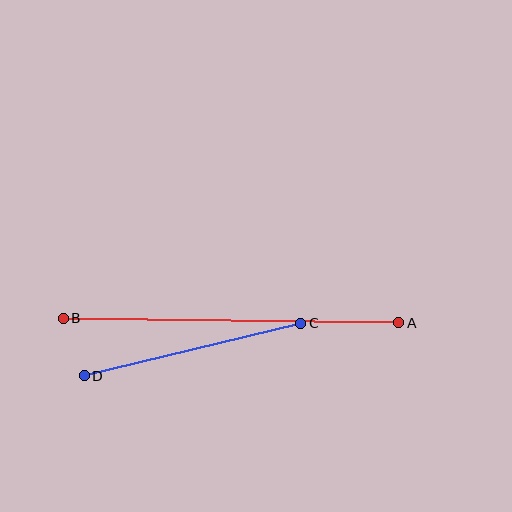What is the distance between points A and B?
The distance is approximately 336 pixels.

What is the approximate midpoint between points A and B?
The midpoint is at approximately (231, 320) pixels.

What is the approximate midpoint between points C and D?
The midpoint is at approximately (192, 349) pixels.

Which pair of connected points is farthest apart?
Points A and B are farthest apart.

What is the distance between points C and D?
The distance is approximately 223 pixels.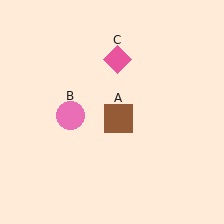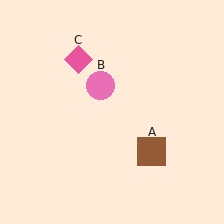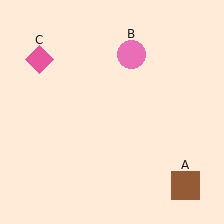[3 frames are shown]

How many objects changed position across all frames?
3 objects changed position: brown square (object A), pink circle (object B), pink diamond (object C).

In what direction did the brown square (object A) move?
The brown square (object A) moved down and to the right.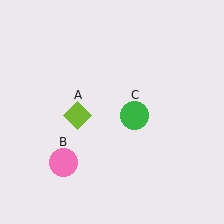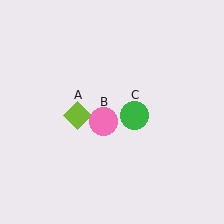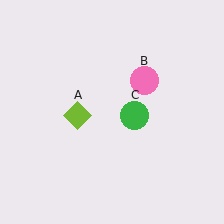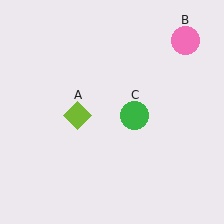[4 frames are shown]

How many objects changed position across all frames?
1 object changed position: pink circle (object B).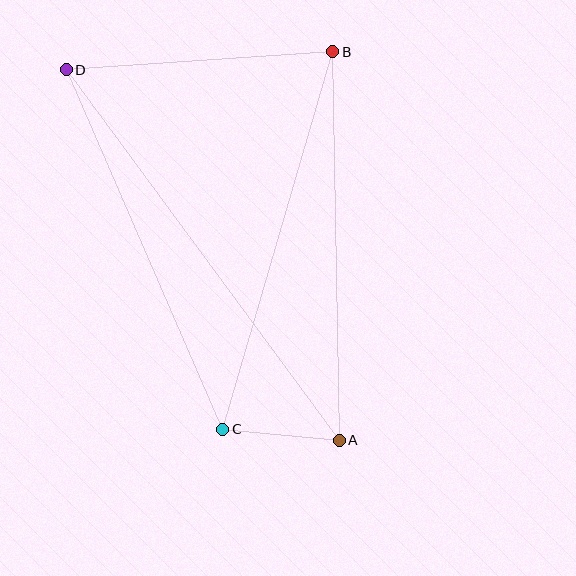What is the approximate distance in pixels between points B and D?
The distance between B and D is approximately 267 pixels.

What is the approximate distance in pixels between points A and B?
The distance between A and B is approximately 389 pixels.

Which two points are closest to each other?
Points A and C are closest to each other.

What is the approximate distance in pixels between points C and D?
The distance between C and D is approximately 392 pixels.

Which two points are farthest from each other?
Points A and D are farthest from each other.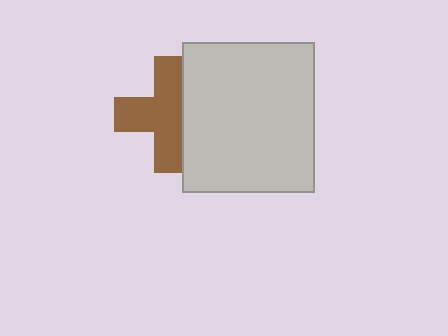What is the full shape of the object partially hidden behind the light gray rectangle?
The partially hidden object is a brown cross.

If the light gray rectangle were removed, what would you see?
You would see the complete brown cross.